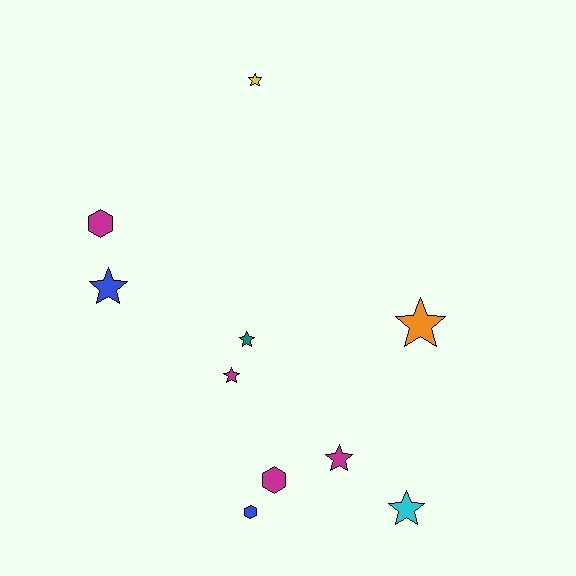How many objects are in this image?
There are 10 objects.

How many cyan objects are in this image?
There is 1 cyan object.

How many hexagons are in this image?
There are 3 hexagons.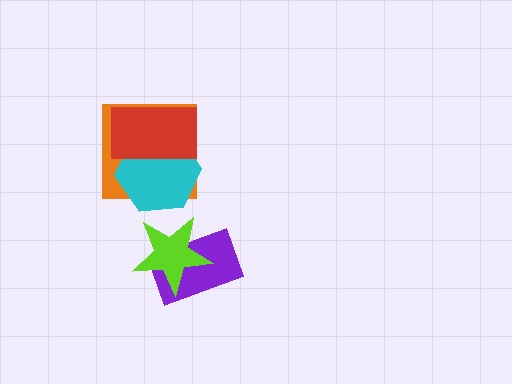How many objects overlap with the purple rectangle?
1 object overlaps with the purple rectangle.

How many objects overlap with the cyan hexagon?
2 objects overlap with the cyan hexagon.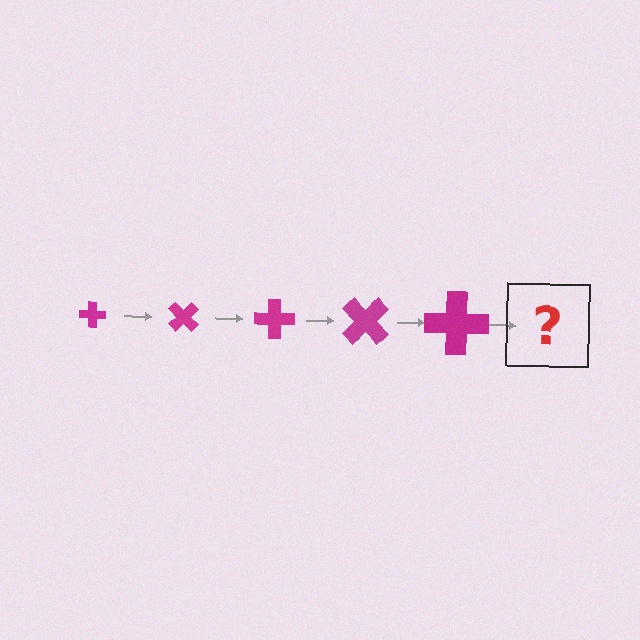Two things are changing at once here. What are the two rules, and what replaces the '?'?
The two rules are that the cross grows larger each step and it rotates 45 degrees each step. The '?' should be a cross, larger than the previous one and rotated 225 degrees from the start.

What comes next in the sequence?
The next element should be a cross, larger than the previous one and rotated 225 degrees from the start.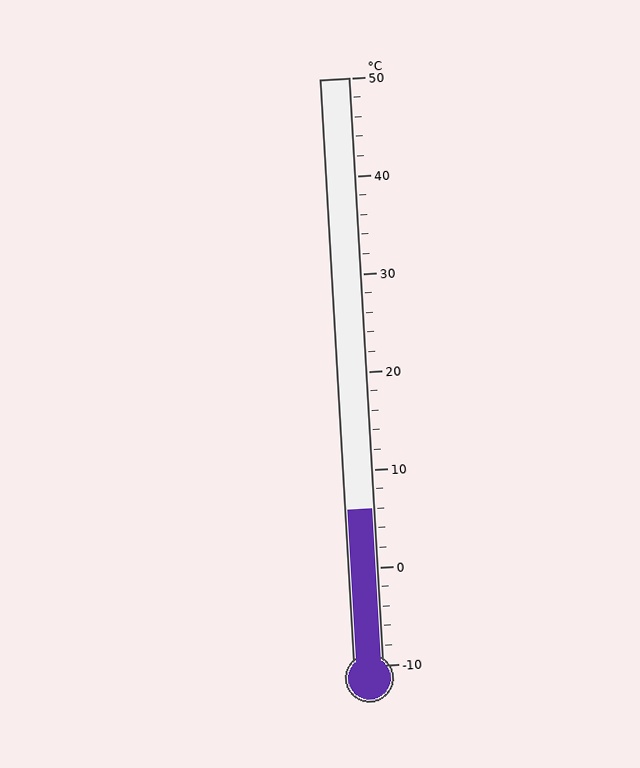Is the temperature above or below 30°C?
The temperature is below 30°C.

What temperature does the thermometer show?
The thermometer shows approximately 6°C.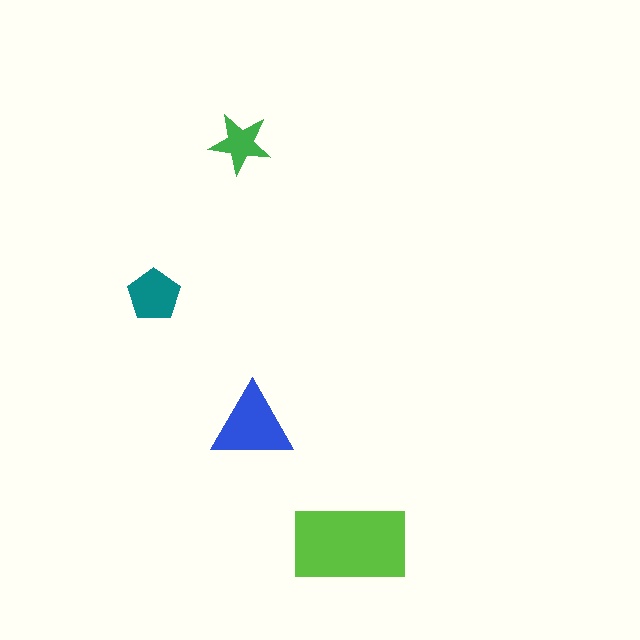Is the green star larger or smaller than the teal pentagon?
Smaller.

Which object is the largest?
The lime rectangle.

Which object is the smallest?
The green star.